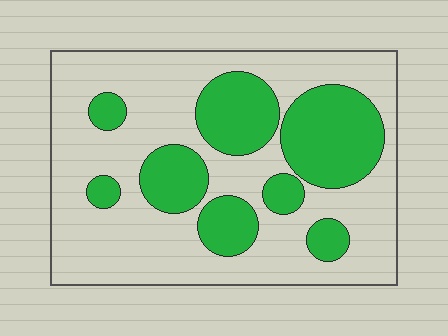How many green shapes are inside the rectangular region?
8.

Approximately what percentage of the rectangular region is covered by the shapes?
Approximately 30%.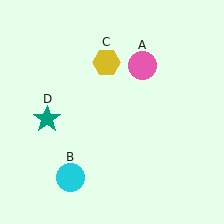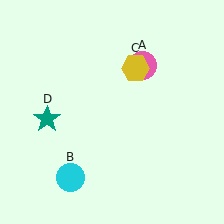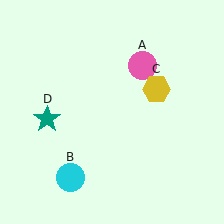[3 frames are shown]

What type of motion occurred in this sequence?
The yellow hexagon (object C) rotated clockwise around the center of the scene.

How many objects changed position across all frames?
1 object changed position: yellow hexagon (object C).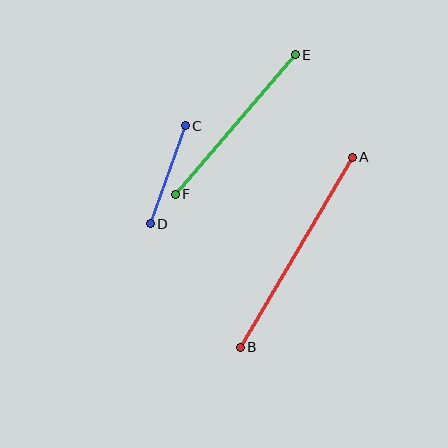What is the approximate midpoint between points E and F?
The midpoint is at approximately (235, 125) pixels.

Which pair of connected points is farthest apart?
Points A and B are farthest apart.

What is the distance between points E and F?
The distance is approximately 184 pixels.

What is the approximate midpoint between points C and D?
The midpoint is at approximately (168, 175) pixels.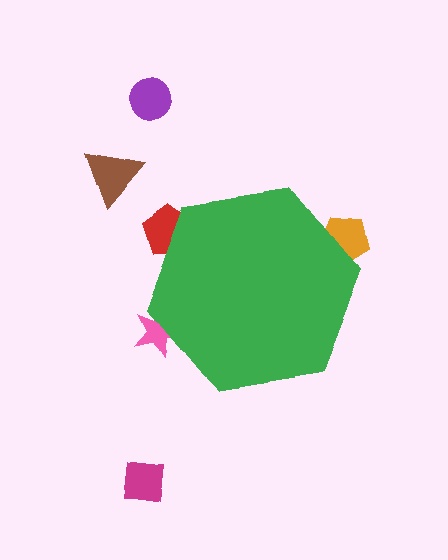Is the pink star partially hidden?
Yes, the pink star is partially hidden behind the green hexagon.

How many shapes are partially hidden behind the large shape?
3 shapes are partially hidden.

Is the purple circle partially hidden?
No, the purple circle is fully visible.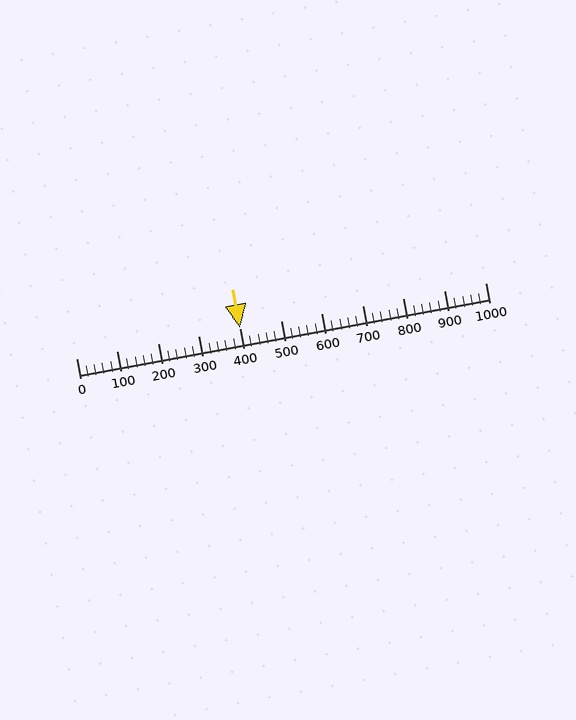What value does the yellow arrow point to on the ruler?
The yellow arrow points to approximately 400.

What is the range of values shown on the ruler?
The ruler shows values from 0 to 1000.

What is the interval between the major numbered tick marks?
The major tick marks are spaced 100 units apart.